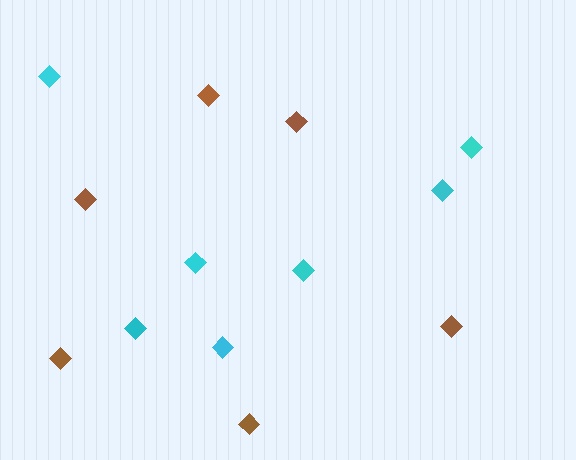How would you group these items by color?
There are 2 groups: one group of cyan diamonds (7) and one group of brown diamonds (6).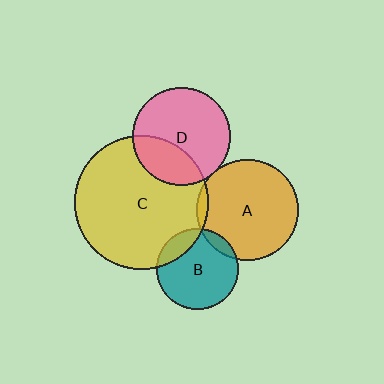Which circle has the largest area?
Circle C (yellow).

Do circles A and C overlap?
Yes.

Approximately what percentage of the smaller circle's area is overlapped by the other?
Approximately 5%.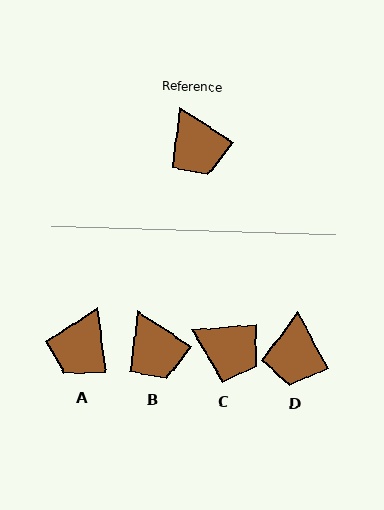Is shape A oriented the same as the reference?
No, it is off by about 50 degrees.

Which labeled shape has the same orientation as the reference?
B.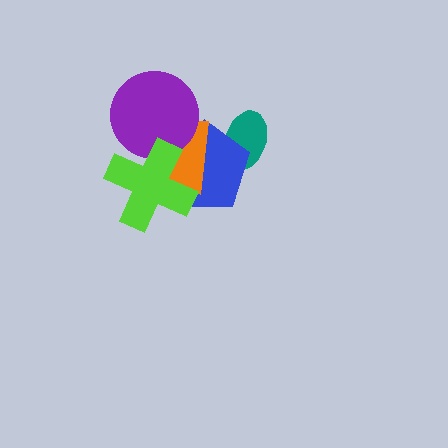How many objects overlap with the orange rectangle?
3 objects overlap with the orange rectangle.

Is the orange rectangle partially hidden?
Yes, it is partially covered by another shape.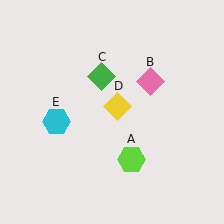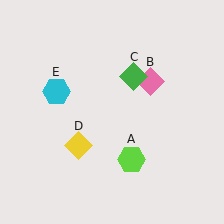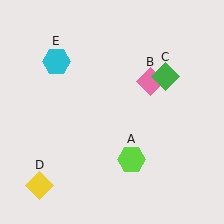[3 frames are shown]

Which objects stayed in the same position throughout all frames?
Lime hexagon (object A) and pink diamond (object B) remained stationary.